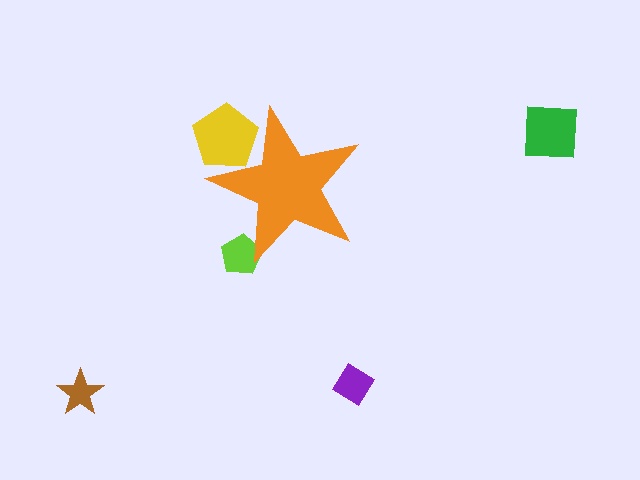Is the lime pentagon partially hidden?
Yes, the lime pentagon is partially hidden behind the orange star.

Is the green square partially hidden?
No, the green square is fully visible.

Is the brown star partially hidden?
No, the brown star is fully visible.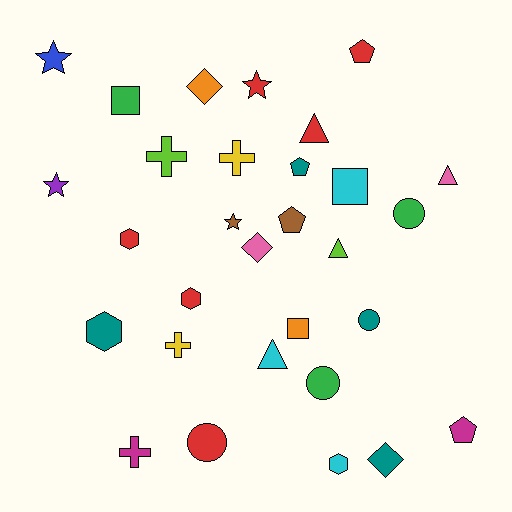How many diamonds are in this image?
There are 3 diamonds.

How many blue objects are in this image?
There is 1 blue object.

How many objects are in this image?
There are 30 objects.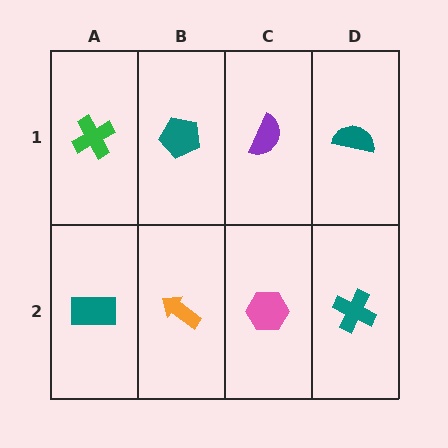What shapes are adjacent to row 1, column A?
A teal rectangle (row 2, column A), a teal pentagon (row 1, column B).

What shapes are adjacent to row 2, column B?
A teal pentagon (row 1, column B), a teal rectangle (row 2, column A), a pink hexagon (row 2, column C).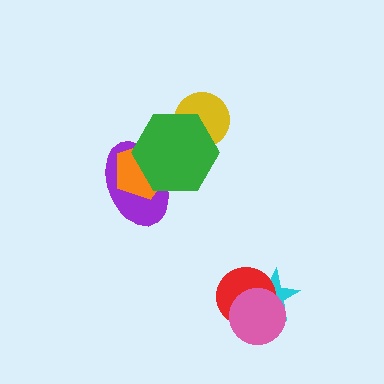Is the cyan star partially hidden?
Yes, it is partially covered by another shape.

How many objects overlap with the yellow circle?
1 object overlaps with the yellow circle.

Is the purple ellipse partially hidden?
Yes, it is partially covered by another shape.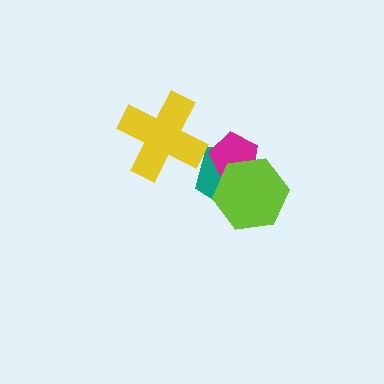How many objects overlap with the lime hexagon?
2 objects overlap with the lime hexagon.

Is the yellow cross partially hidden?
No, no other shape covers it.